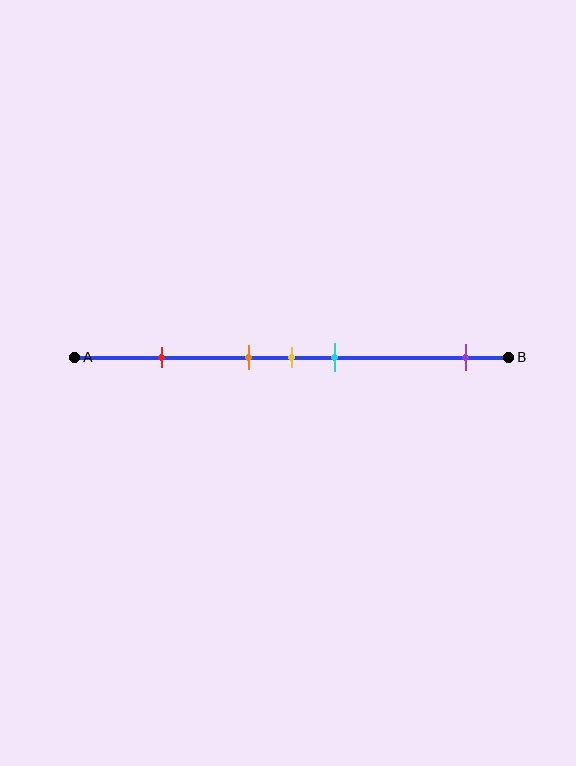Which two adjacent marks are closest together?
The orange and yellow marks are the closest adjacent pair.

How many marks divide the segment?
There are 5 marks dividing the segment.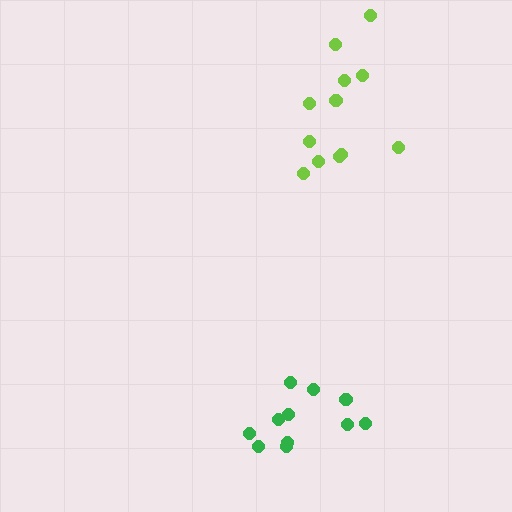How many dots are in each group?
Group 1: 11 dots, Group 2: 12 dots (23 total).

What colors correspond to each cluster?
The clusters are colored: green, lime.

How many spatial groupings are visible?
There are 2 spatial groupings.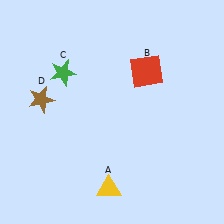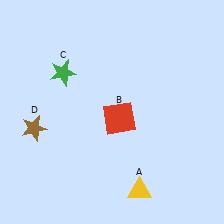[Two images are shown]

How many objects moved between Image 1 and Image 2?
3 objects moved between the two images.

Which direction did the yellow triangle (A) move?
The yellow triangle (A) moved right.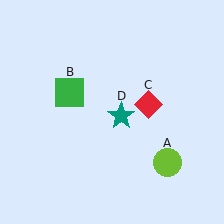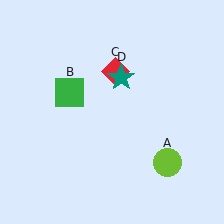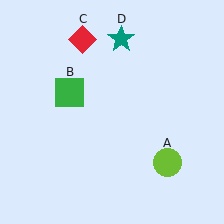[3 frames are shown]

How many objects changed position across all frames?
2 objects changed position: red diamond (object C), teal star (object D).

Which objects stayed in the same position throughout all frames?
Lime circle (object A) and green square (object B) remained stationary.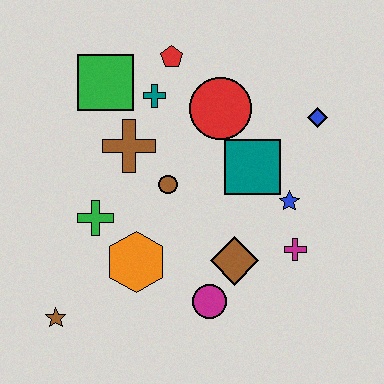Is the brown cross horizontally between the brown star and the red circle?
Yes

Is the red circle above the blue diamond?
Yes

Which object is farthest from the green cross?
The blue diamond is farthest from the green cross.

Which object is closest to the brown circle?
The brown cross is closest to the brown circle.